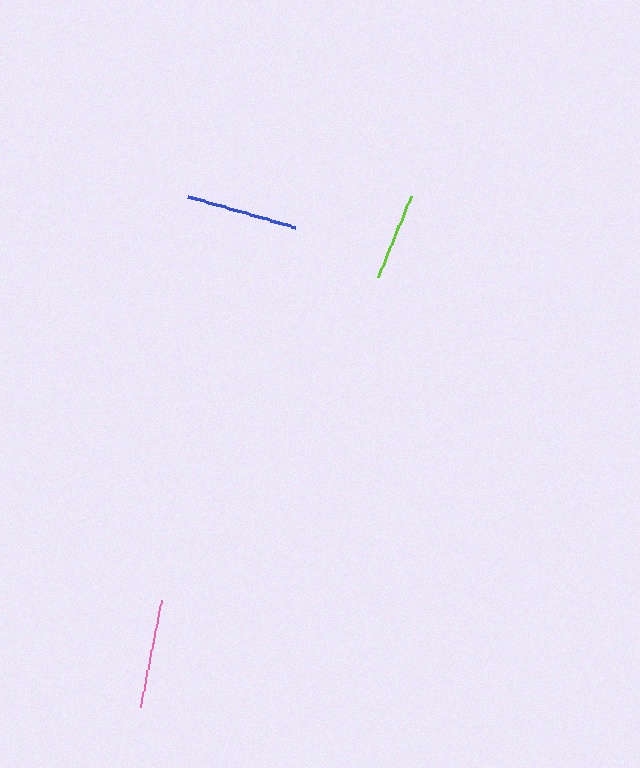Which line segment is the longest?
The blue line is the longest at approximately 112 pixels.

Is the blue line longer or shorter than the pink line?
The blue line is longer than the pink line.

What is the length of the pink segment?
The pink segment is approximately 108 pixels long.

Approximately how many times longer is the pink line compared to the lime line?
The pink line is approximately 1.2 times the length of the lime line.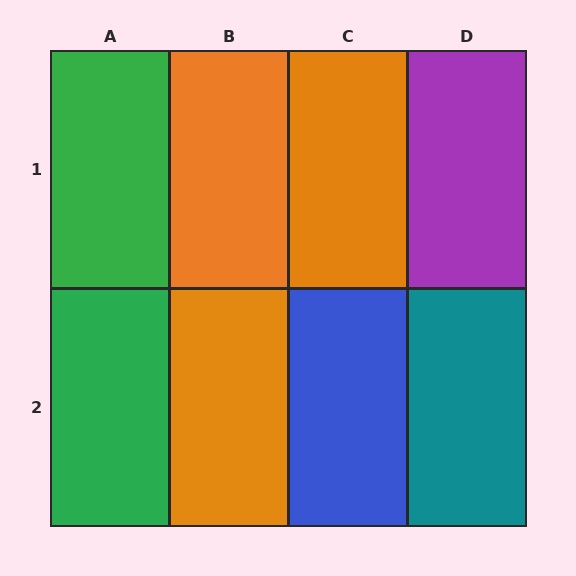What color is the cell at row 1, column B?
Orange.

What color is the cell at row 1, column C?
Orange.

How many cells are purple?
1 cell is purple.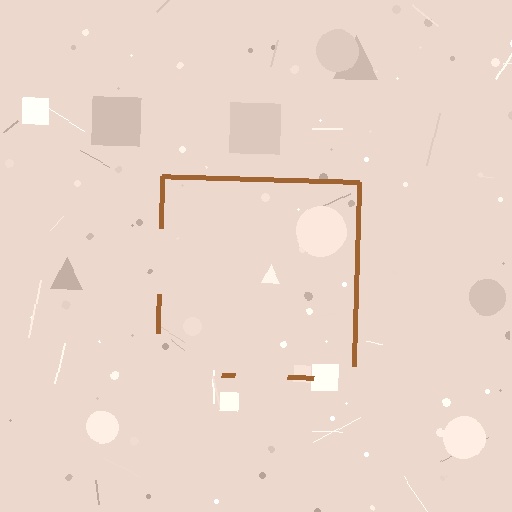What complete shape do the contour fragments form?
The contour fragments form a square.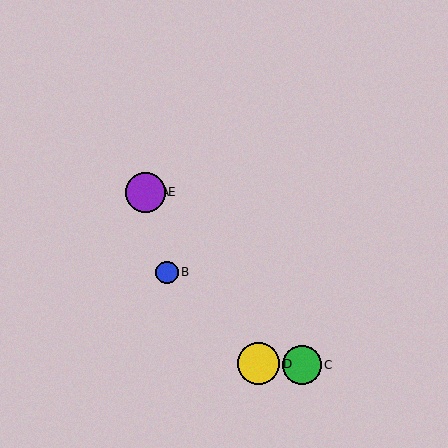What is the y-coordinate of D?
Object D is at y≈364.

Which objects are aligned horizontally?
Objects A, E are aligned horizontally.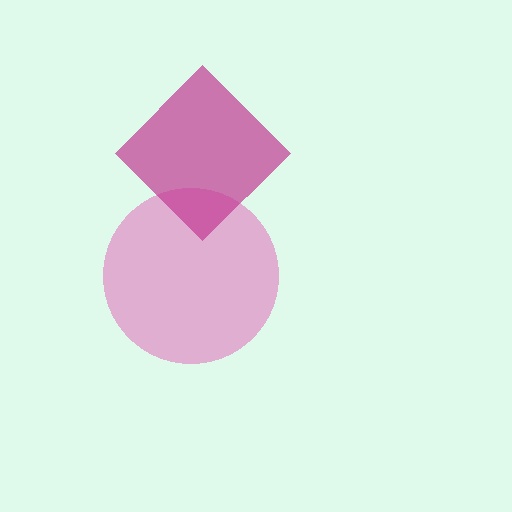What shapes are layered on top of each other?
The layered shapes are: a pink circle, a magenta diamond.